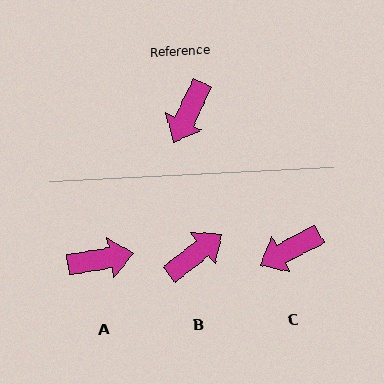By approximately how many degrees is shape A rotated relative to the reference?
Approximately 125 degrees counter-clockwise.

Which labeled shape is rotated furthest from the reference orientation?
B, about 154 degrees away.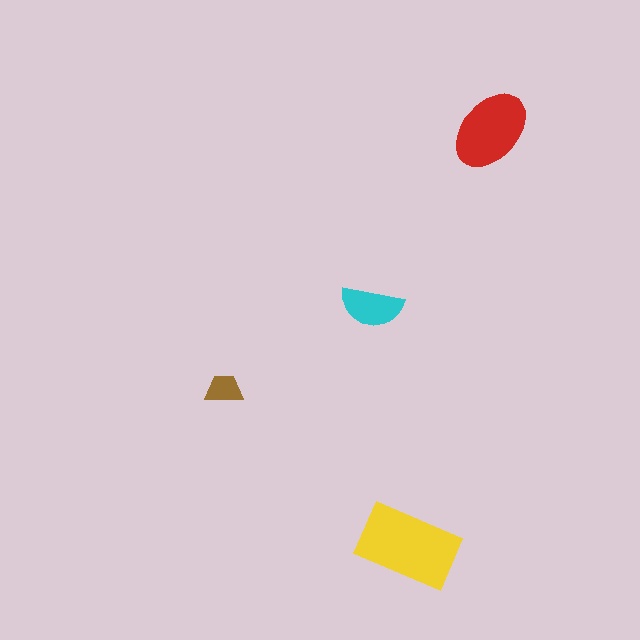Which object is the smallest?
The brown trapezoid.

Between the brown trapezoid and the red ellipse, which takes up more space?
The red ellipse.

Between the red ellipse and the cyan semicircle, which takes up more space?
The red ellipse.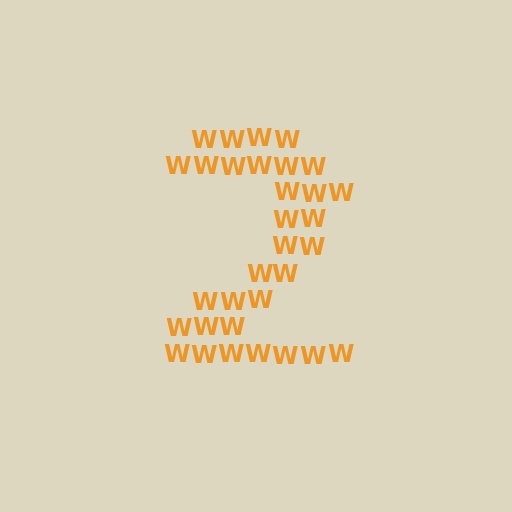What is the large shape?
The large shape is the digit 2.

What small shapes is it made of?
It is made of small letter W's.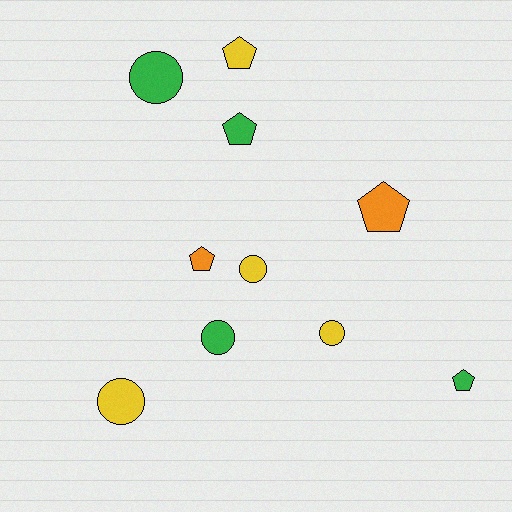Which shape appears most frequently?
Circle, with 5 objects.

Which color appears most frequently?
Green, with 4 objects.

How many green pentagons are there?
There are 2 green pentagons.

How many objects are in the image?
There are 10 objects.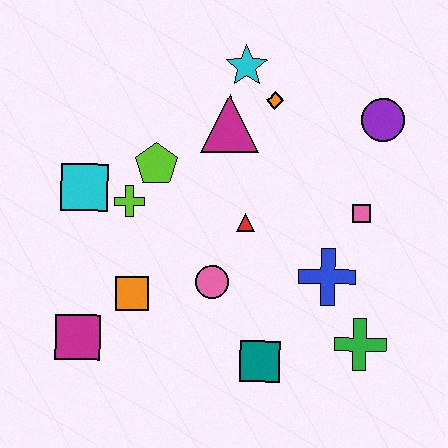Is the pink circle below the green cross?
No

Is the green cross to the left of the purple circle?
Yes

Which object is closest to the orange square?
The magenta square is closest to the orange square.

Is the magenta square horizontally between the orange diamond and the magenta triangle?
No